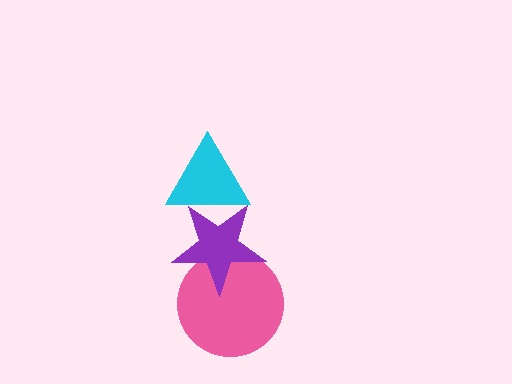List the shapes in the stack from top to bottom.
From top to bottom: the cyan triangle, the purple star, the pink circle.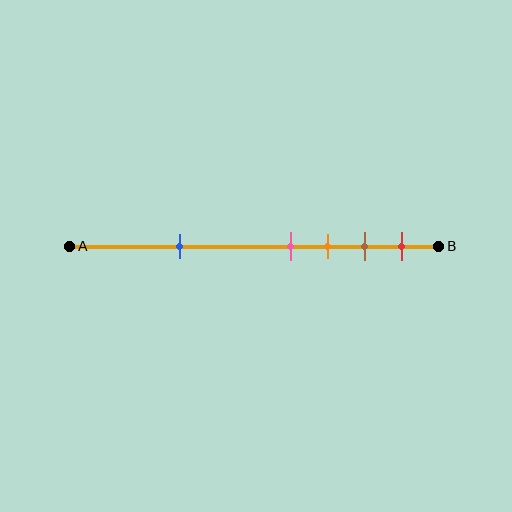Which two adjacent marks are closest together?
The pink and orange marks are the closest adjacent pair.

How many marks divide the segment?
There are 5 marks dividing the segment.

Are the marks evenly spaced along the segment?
No, the marks are not evenly spaced.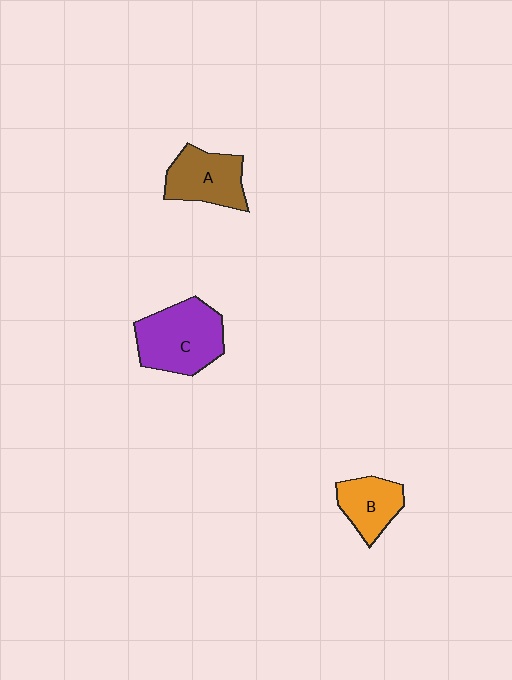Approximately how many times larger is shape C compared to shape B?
Approximately 1.7 times.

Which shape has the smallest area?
Shape B (orange).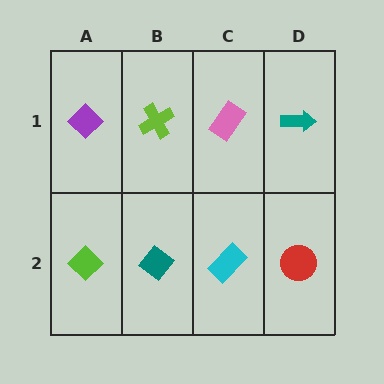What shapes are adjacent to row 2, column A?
A purple diamond (row 1, column A), a teal diamond (row 2, column B).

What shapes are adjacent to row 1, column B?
A teal diamond (row 2, column B), a purple diamond (row 1, column A), a pink rectangle (row 1, column C).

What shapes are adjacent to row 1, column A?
A lime diamond (row 2, column A), a lime cross (row 1, column B).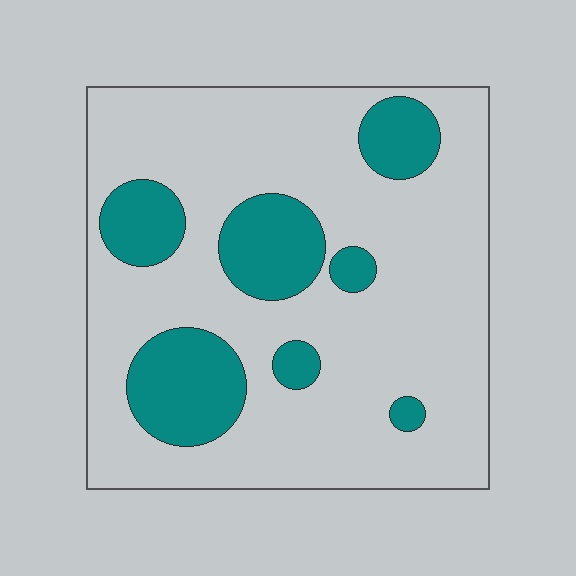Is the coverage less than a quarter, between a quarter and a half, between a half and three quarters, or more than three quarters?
Less than a quarter.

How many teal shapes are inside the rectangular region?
7.